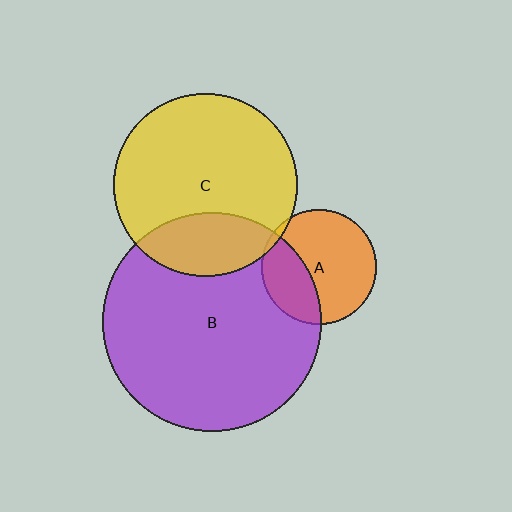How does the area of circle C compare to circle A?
Approximately 2.6 times.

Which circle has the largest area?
Circle B (purple).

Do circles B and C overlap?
Yes.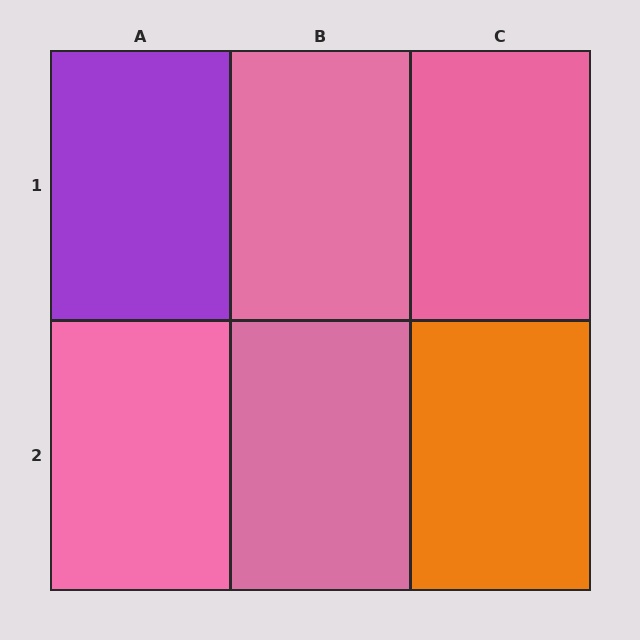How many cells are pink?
4 cells are pink.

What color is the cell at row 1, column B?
Pink.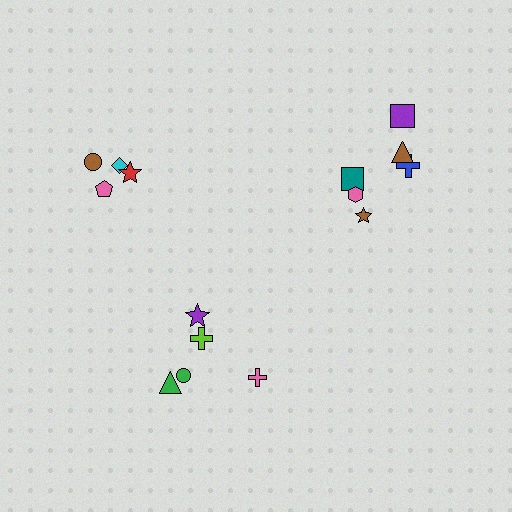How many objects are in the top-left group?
There are 4 objects.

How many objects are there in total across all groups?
There are 15 objects.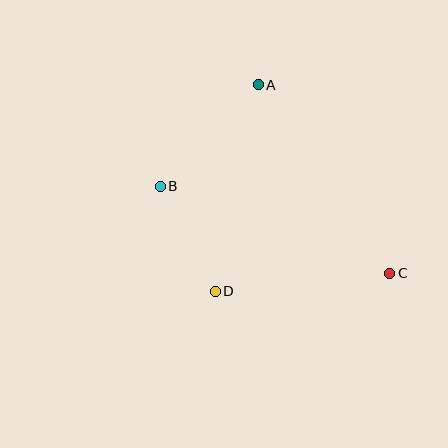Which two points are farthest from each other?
Points B and C are farthest from each other.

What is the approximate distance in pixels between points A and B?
The distance between A and B is approximately 141 pixels.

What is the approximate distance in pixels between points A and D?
The distance between A and D is approximately 211 pixels.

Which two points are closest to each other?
Points B and D are closest to each other.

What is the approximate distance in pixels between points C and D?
The distance between C and D is approximately 175 pixels.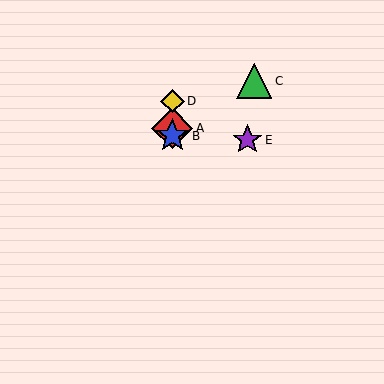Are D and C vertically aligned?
No, D is at x≈172 and C is at x≈254.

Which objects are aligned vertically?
Objects A, B, D are aligned vertically.